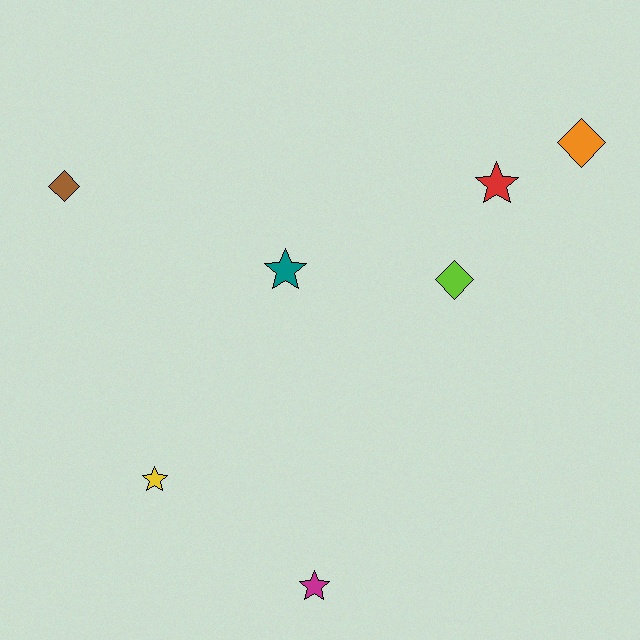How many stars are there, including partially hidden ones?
There are 4 stars.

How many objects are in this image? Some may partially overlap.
There are 7 objects.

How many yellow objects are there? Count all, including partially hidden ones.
There is 1 yellow object.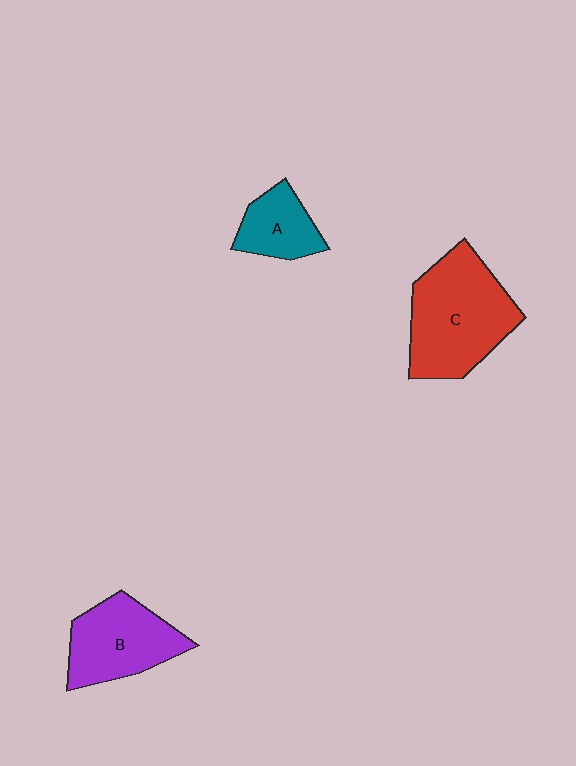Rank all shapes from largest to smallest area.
From largest to smallest: C (red), B (purple), A (teal).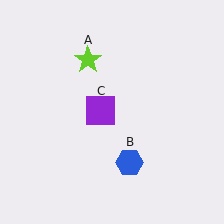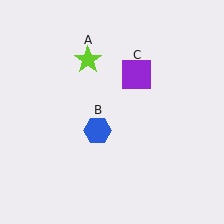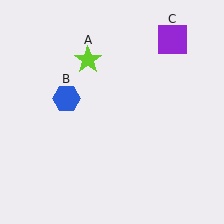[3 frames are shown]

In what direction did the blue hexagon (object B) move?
The blue hexagon (object B) moved up and to the left.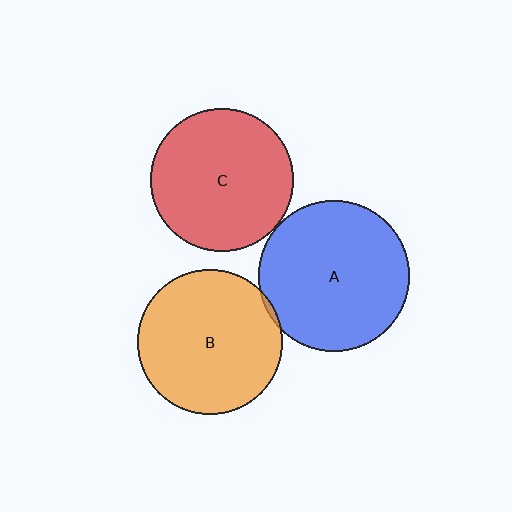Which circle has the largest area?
Circle A (blue).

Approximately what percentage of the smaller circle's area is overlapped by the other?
Approximately 5%.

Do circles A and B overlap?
Yes.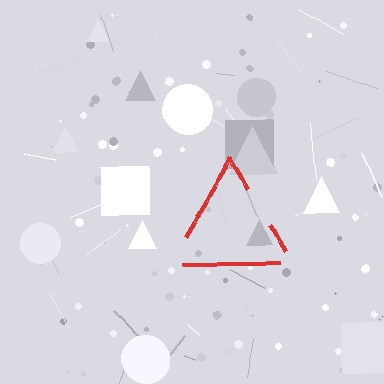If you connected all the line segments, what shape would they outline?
They would outline a triangle.